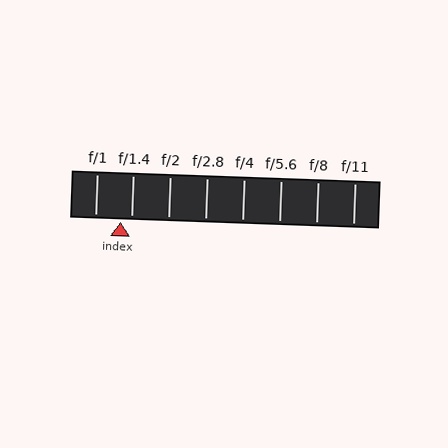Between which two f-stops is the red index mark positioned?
The index mark is between f/1 and f/1.4.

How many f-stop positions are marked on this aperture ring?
There are 8 f-stop positions marked.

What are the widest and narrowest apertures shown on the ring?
The widest aperture shown is f/1 and the narrowest is f/11.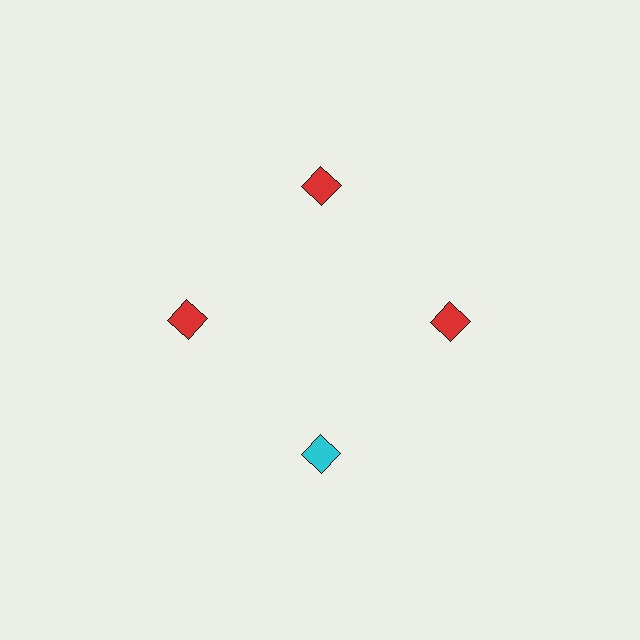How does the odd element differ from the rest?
It has a different color: cyan instead of red.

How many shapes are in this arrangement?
There are 4 shapes arranged in a ring pattern.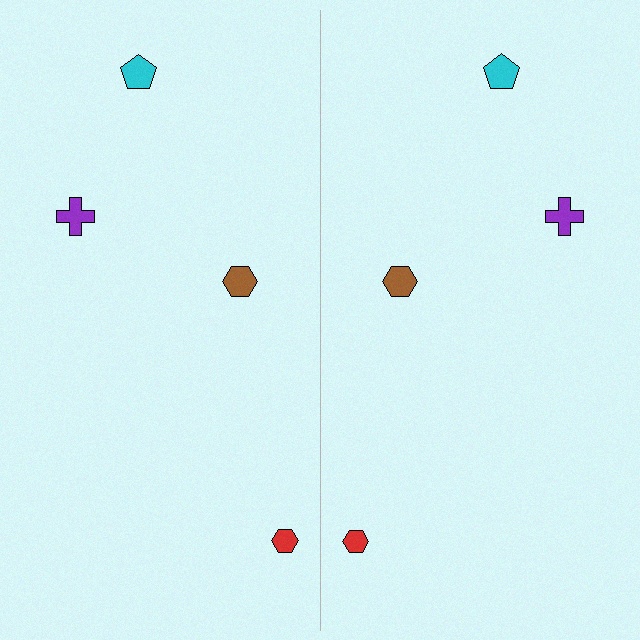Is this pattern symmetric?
Yes, this pattern has bilateral (reflection) symmetry.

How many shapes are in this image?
There are 8 shapes in this image.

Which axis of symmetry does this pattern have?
The pattern has a vertical axis of symmetry running through the center of the image.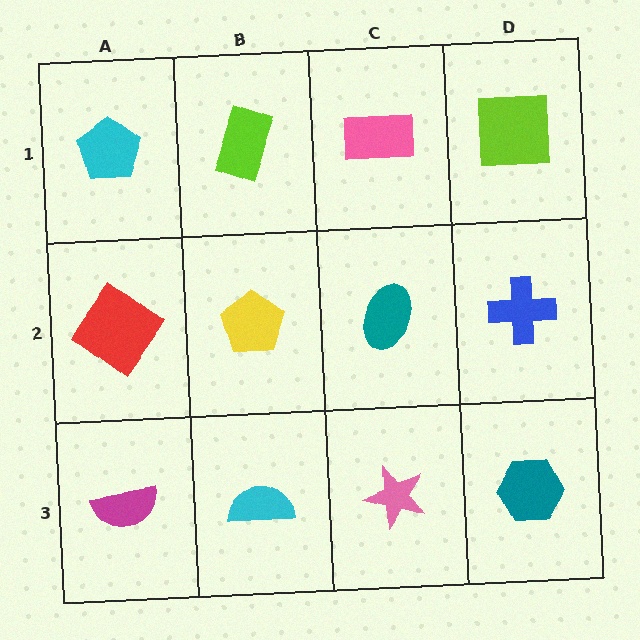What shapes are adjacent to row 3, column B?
A yellow pentagon (row 2, column B), a magenta semicircle (row 3, column A), a pink star (row 3, column C).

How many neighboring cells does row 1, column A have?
2.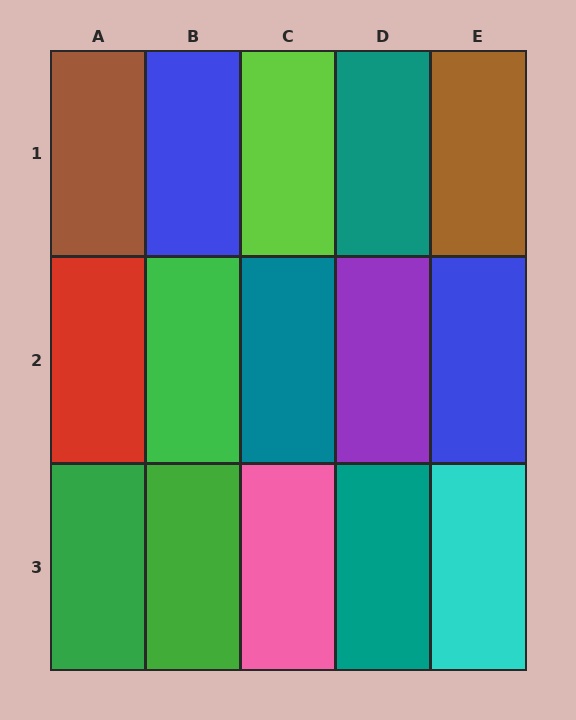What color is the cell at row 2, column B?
Green.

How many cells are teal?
3 cells are teal.